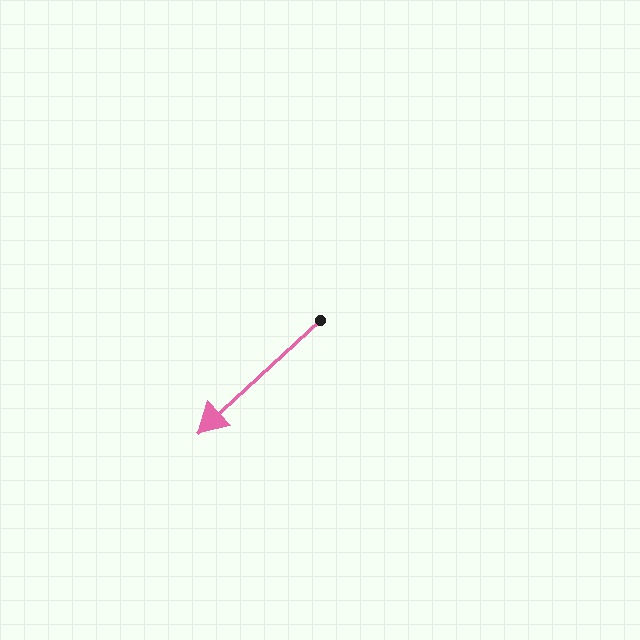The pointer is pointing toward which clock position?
Roughly 8 o'clock.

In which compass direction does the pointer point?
Southwest.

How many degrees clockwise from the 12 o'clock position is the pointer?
Approximately 227 degrees.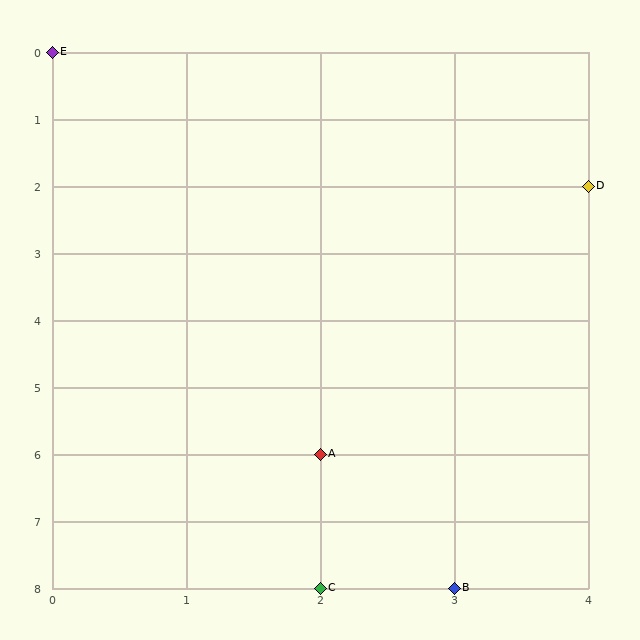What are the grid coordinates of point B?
Point B is at grid coordinates (3, 8).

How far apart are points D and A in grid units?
Points D and A are 2 columns and 4 rows apart (about 4.5 grid units diagonally).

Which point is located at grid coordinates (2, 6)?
Point A is at (2, 6).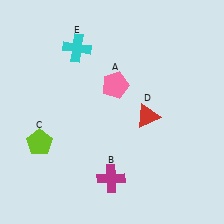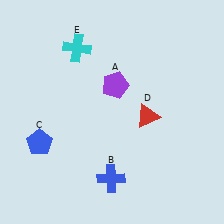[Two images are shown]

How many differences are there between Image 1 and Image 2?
There are 3 differences between the two images.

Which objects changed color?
A changed from pink to purple. B changed from magenta to blue. C changed from lime to blue.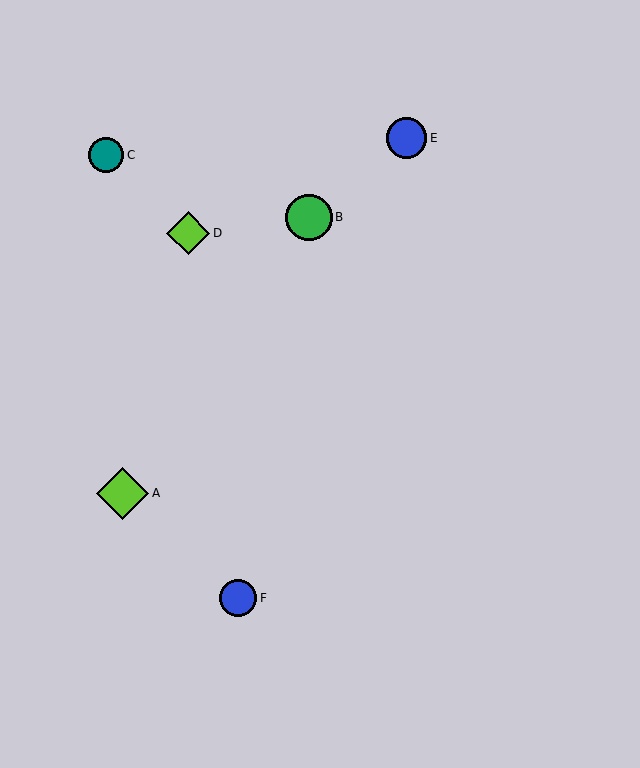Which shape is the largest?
The lime diamond (labeled A) is the largest.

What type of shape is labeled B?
Shape B is a green circle.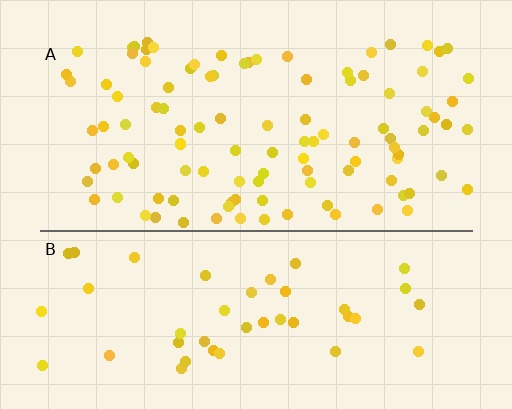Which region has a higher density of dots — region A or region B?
A (the top).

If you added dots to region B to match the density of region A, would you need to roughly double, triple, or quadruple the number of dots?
Approximately double.